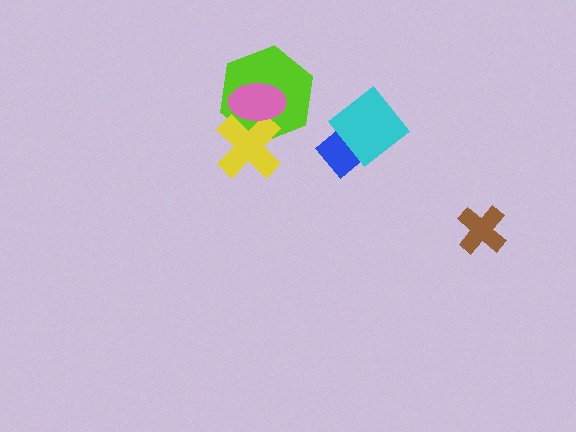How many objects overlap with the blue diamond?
1 object overlaps with the blue diamond.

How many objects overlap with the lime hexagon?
2 objects overlap with the lime hexagon.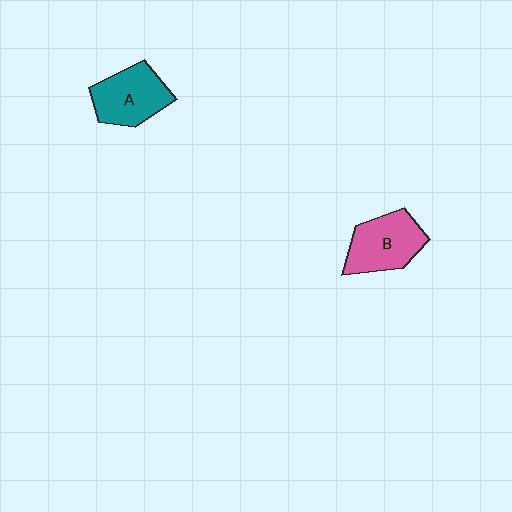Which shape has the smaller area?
Shape A (teal).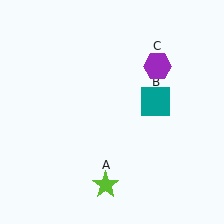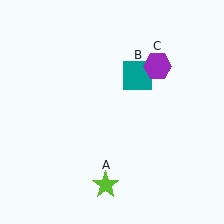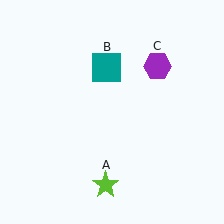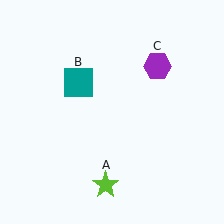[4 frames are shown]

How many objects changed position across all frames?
1 object changed position: teal square (object B).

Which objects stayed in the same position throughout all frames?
Lime star (object A) and purple hexagon (object C) remained stationary.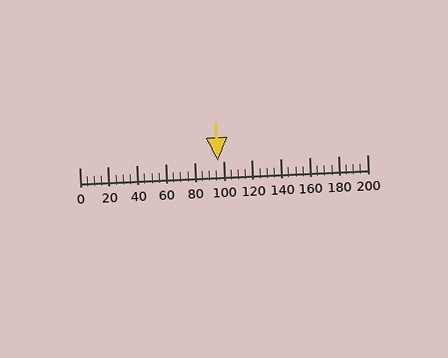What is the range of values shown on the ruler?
The ruler shows values from 0 to 200.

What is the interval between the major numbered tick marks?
The major tick marks are spaced 20 units apart.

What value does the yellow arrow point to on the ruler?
The yellow arrow points to approximately 96.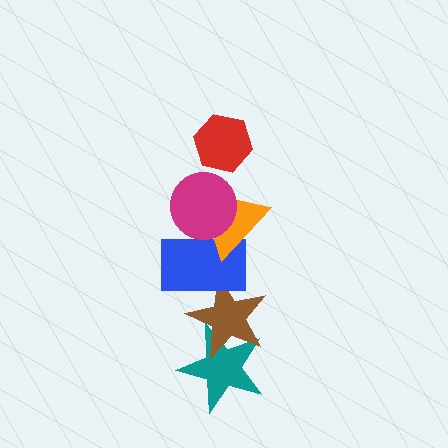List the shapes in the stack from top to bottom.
From top to bottom: the red hexagon, the magenta circle, the orange triangle, the blue rectangle, the brown star, the teal star.